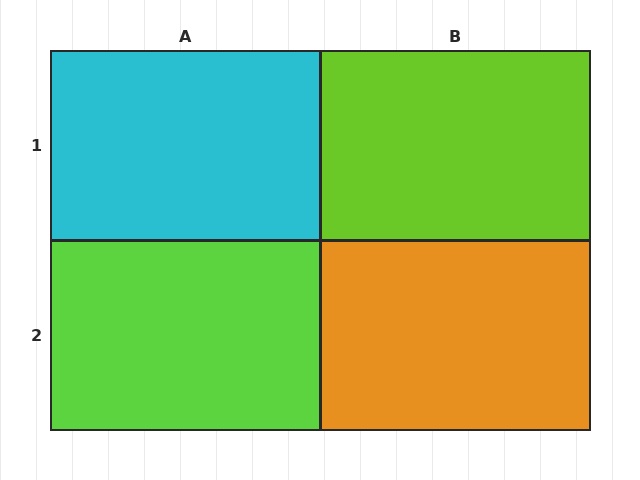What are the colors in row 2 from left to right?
Lime, orange.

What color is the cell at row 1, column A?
Cyan.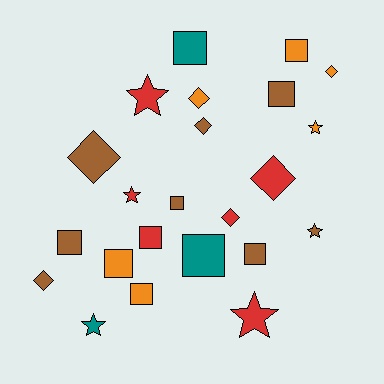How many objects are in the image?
There are 23 objects.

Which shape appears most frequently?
Square, with 10 objects.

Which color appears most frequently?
Brown, with 8 objects.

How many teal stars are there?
There is 1 teal star.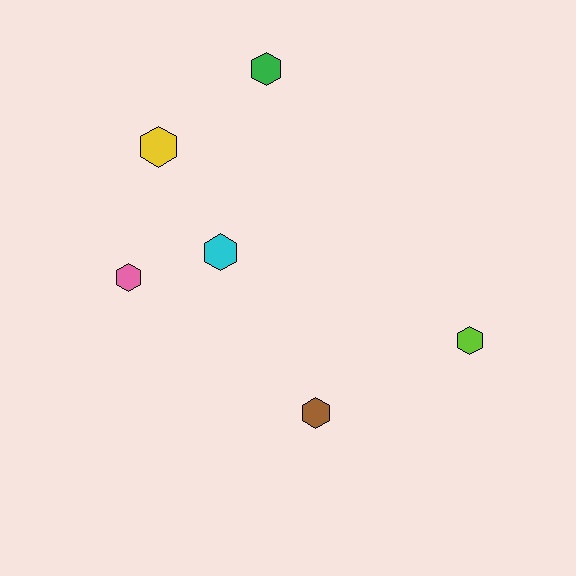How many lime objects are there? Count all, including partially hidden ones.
There is 1 lime object.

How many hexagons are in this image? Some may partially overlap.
There are 6 hexagons.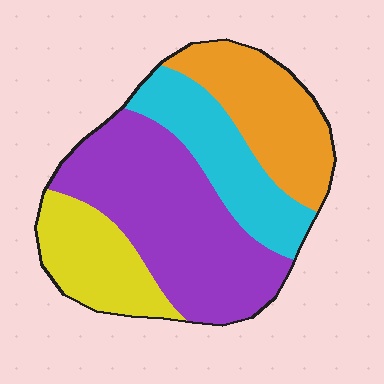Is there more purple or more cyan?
Purple.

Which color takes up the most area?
Purple, at roughly 40%.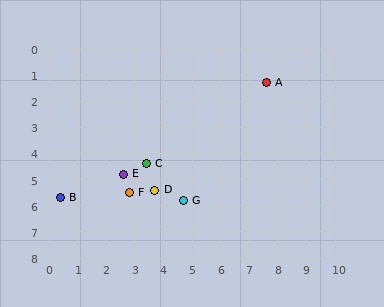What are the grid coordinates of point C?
Point C is at approximately (3.4, 4.4).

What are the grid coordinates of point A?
Point A is at approximately (7.6, 1.3).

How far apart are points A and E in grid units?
Points A and E are about 6.1 grid units apart.